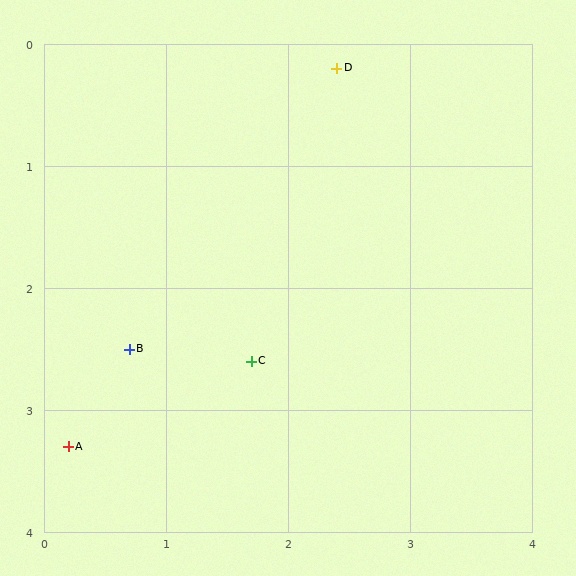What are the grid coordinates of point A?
Point A is at approximately (0.2, 3.3).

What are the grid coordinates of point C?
Point C is at approximately (1.7, 2.6).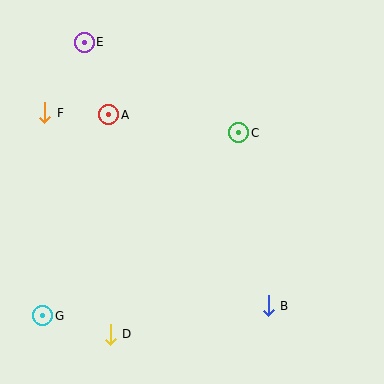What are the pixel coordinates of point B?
Point B is at (268, 306).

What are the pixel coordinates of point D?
Point D is at (110, 334).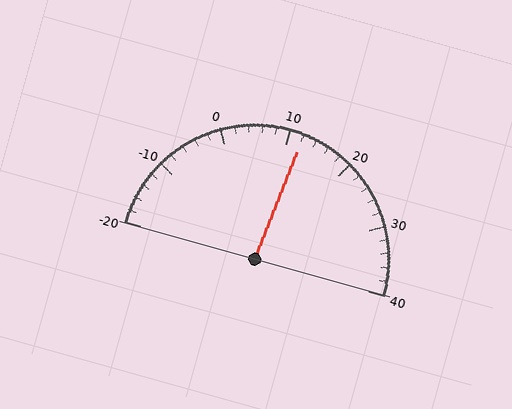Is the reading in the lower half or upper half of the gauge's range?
The reading is in the upper half of the range (-20 to 40).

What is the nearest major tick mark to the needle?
The nearest major tick mark is 10.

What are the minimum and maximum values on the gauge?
The gauge ranges from -20 to 40.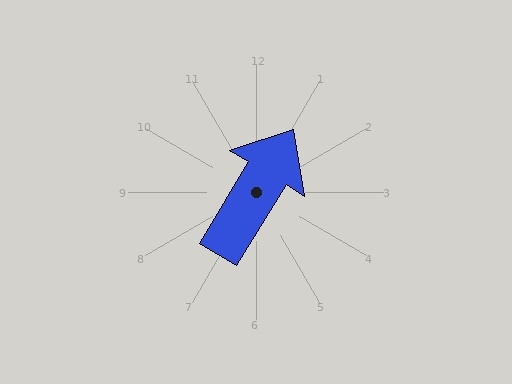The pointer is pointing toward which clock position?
Roughly 1 o'clock.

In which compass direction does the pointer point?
Northeast.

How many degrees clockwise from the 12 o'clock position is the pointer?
Approximately 31 degrees.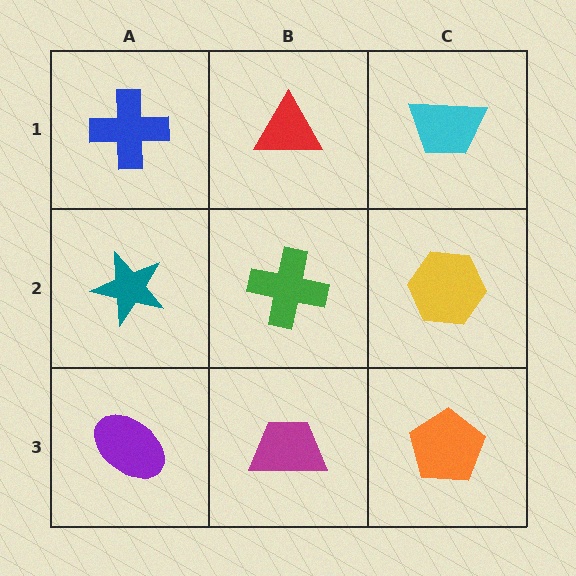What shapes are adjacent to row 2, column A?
A blue cross (row 1, column A), a purple ellipse (row 3, column A), a green cross (row 2, column B).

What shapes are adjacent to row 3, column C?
A yellow hexagon (row 2, column C), a magenta trapezoid (row 3, column B).